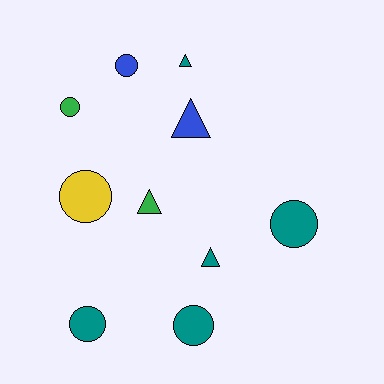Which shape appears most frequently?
Circle, with 6 objects.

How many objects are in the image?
There are 10 objects.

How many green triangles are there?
There is 1 green triangle.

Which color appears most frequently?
Teal, with 5 objects.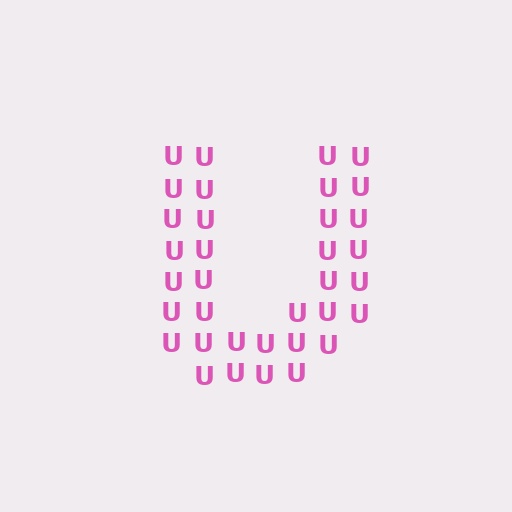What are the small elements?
The small elements are letter U's.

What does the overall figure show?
The overall figure shows the letter U.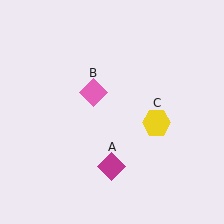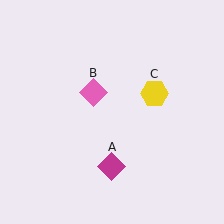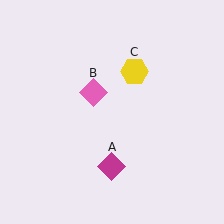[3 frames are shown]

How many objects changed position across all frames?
1 object changed position: yellow hexagon (object C).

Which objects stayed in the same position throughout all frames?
Magenta diamond (object A) and pink diamond (object B) remained stationary.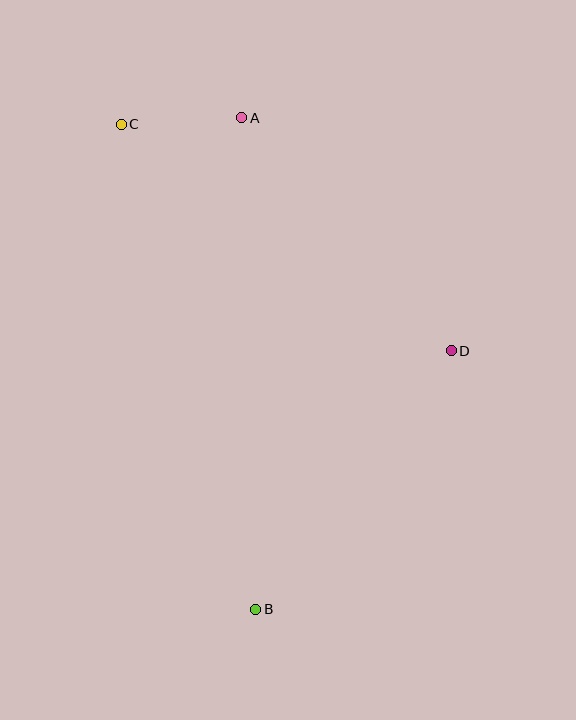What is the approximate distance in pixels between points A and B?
The distance between A and B is approximately 491 pixels.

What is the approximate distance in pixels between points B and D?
The distance between B and D is approximately 324 pixels.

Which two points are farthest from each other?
Points B and C are farthest from each other.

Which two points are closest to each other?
Points A and C are closest to each other.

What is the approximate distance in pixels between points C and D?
The distance between C and D is approximately 400 pixels.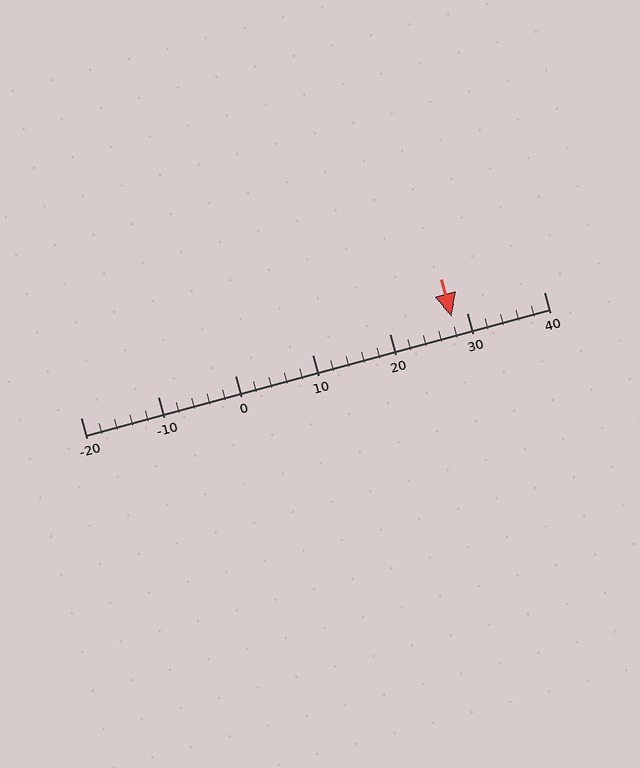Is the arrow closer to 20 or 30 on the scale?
The arrow is closer to 30.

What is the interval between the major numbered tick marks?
The major tick marks are spaced 10 units apart.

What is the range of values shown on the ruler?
The ruler shows values from -20 to 40.